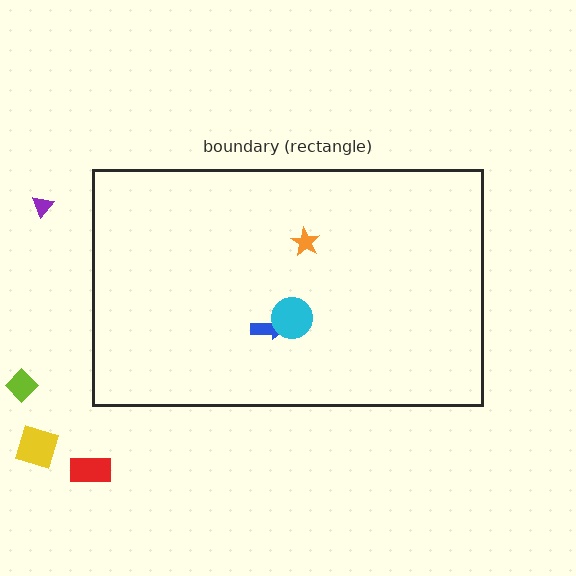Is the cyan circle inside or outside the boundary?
Inside.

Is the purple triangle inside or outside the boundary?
Outside.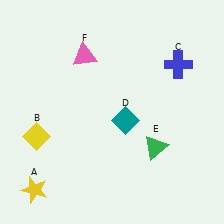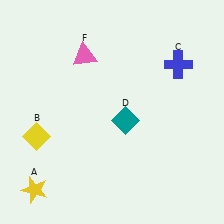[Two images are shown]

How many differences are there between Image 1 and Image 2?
There is 1 difference between the two images.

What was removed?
The green triangle (E) was removed in Image 2.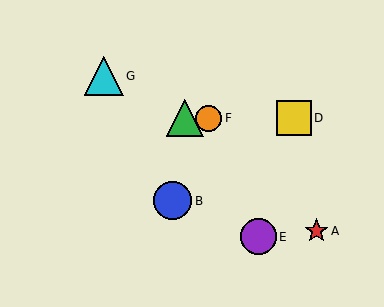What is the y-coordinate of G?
Object G is at y≈76.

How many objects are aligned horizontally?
3 objects (C, D, F) are aligned horizontally.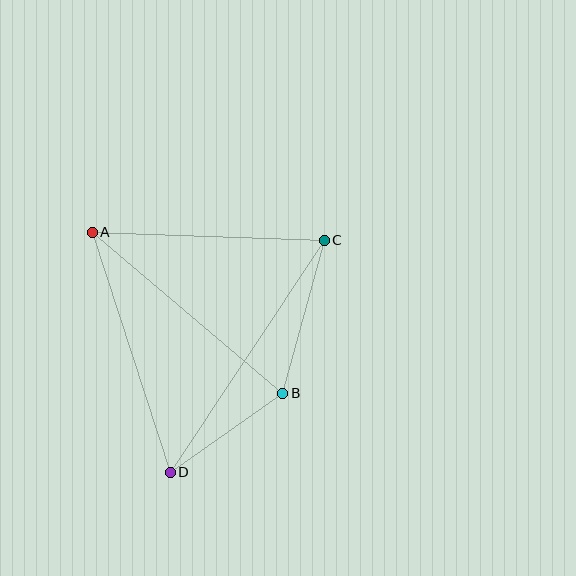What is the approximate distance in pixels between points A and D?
The distance between A and D is approximately 252 pixels.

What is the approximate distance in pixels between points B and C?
The distance between B and C is approximately 159 pixels.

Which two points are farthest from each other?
Points C and D are farthest from each other.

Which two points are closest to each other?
Points B and D are closest to each other.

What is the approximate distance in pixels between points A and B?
The distance between A and B is approximately 249 pixels.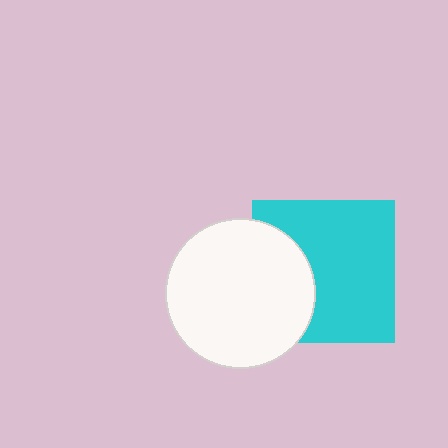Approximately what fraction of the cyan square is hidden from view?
Roughly 32% of the cyan square is hidden behind the white circle.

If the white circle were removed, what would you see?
You would see the complete cyan square.